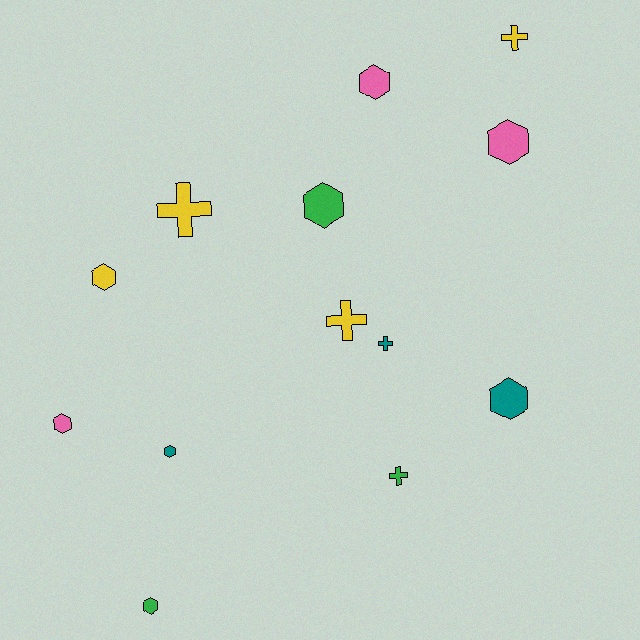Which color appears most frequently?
Yellow, with 4 objects.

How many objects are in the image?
There are 13 objects.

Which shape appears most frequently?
Hexagon, with 8 objects.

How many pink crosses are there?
There are no pink crosses.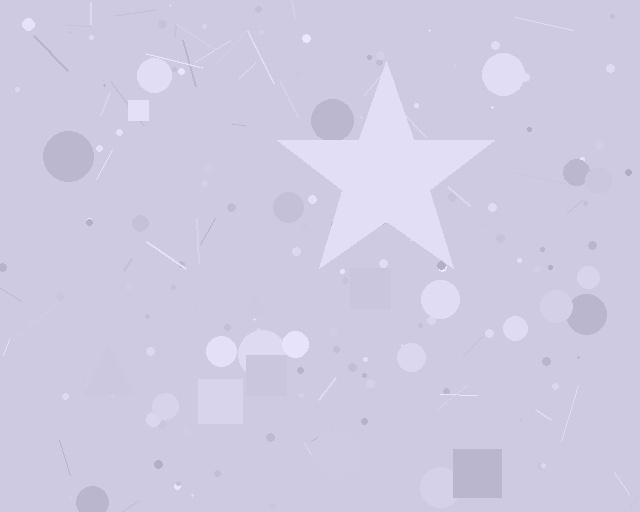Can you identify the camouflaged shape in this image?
The camouflaged shape is a star.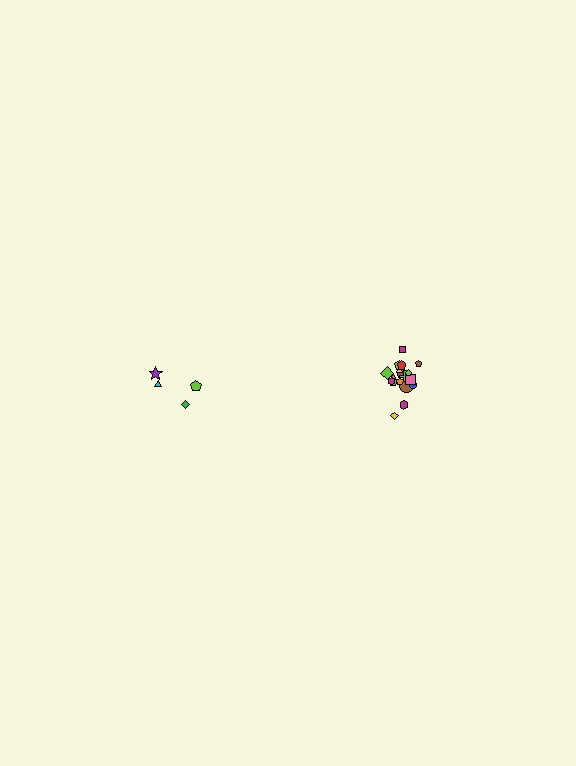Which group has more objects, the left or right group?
The right group.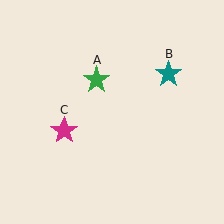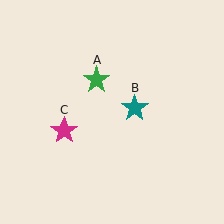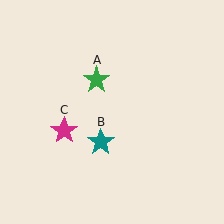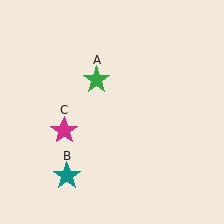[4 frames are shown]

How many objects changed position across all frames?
1 object changed position: teal star (object B).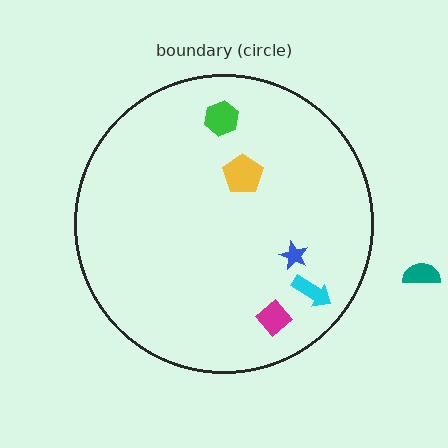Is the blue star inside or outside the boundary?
Inside.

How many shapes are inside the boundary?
5 inside, 1 outside.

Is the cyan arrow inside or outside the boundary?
Inside.